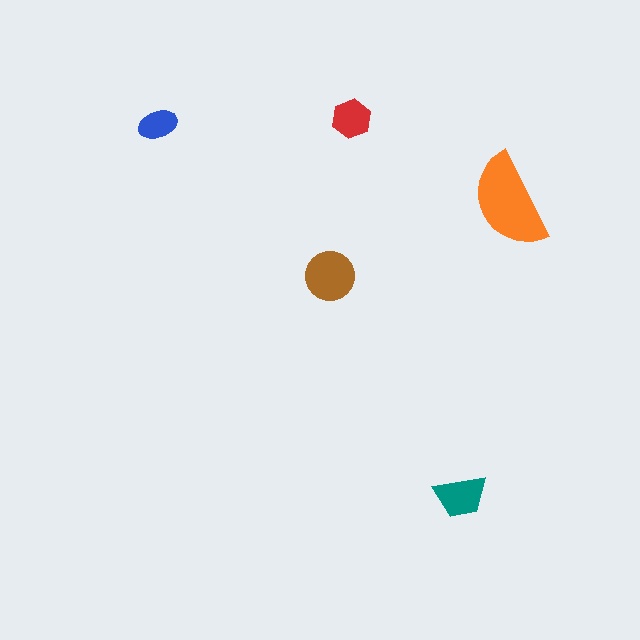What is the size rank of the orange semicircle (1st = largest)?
1st.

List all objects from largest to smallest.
The orange semicircle, the brown circle, the teal trapezoid, the red hexagon, the blue ellipse.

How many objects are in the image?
There are 5 objects in the image.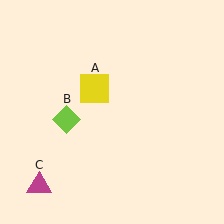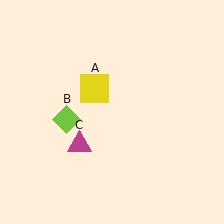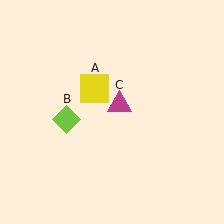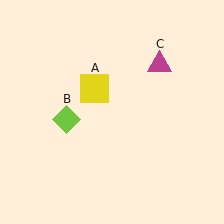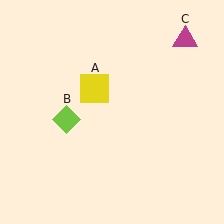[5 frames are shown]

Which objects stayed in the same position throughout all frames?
Yellow square (object A) and lime diamond (object B) remained stationary.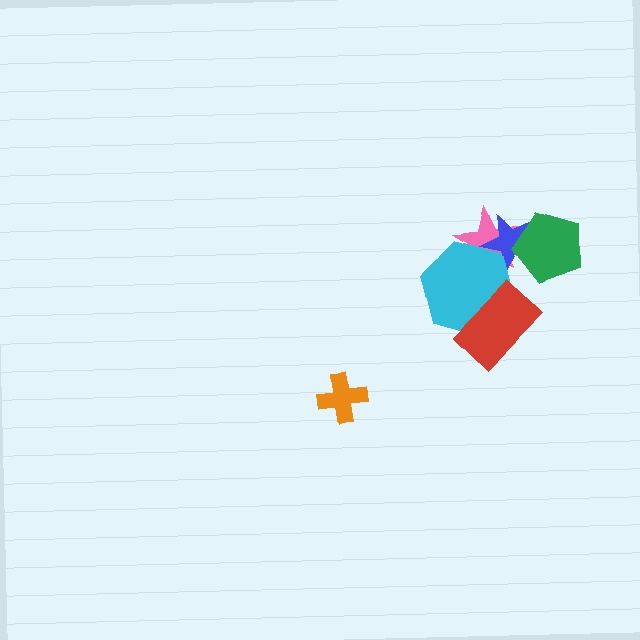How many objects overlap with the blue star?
3 objects overlap with the blue star.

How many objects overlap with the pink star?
3 objects overlap with the pink star.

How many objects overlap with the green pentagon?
2 objects overlap with the green pentagon.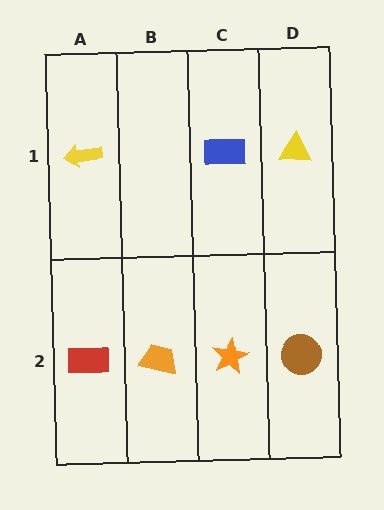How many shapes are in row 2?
4 shapes.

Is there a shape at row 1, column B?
No, that cell is empty.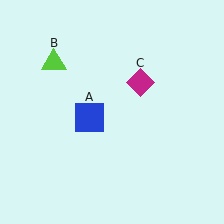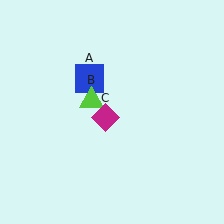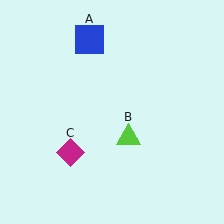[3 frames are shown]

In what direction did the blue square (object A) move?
The blue square (object A) moved up.